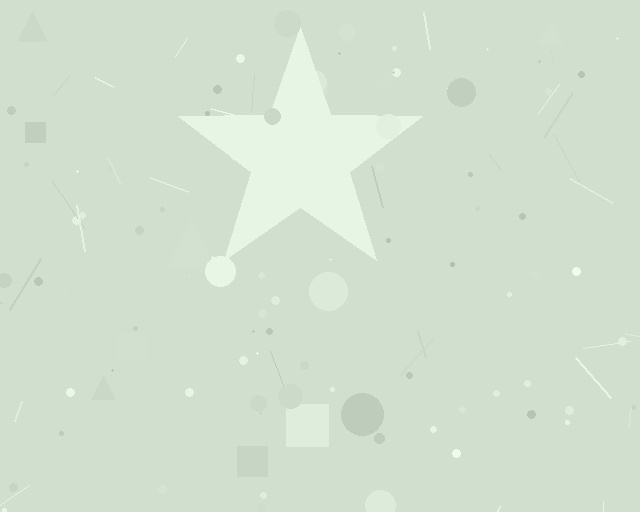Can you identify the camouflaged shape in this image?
The camouflaged shape is a star.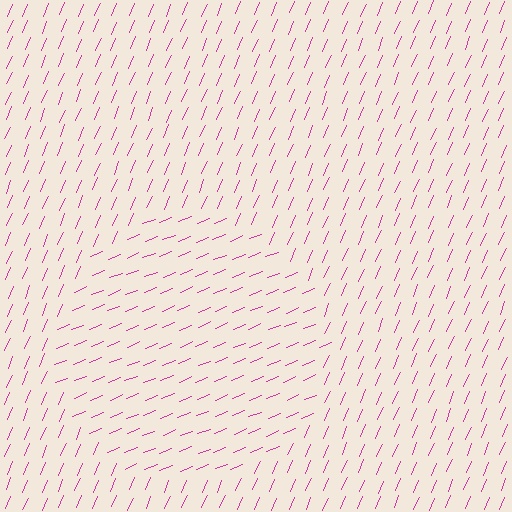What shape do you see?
I see a circle.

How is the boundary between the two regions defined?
The boundary is defined purely by a change in line orientation (approximately 45 degrees difference). All lines are the same color and thickness.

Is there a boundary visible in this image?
Yes, there is a texture boundary formed by a change in line orientation.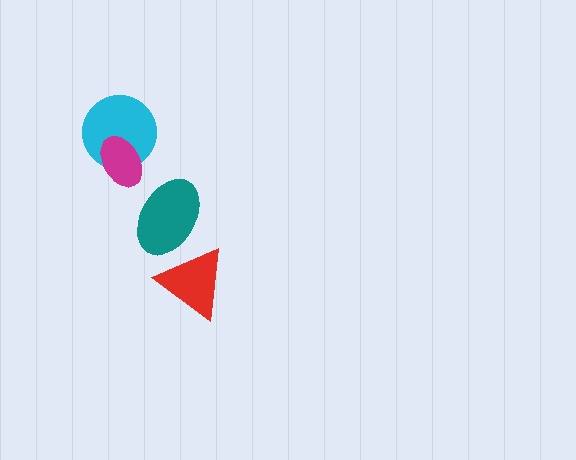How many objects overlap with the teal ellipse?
1 object overlaps with the teal ellipse.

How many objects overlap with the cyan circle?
1 object overlaps with the cyan circle.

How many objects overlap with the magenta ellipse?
1 object overlaps with the magenta ellipse.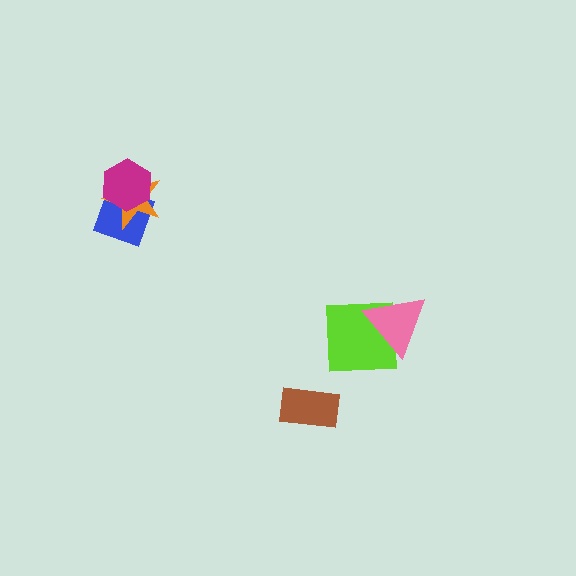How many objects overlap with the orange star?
2 objects overlap with the orange star.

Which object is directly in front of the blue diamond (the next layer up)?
The orange star is directly in front of the blue diamond.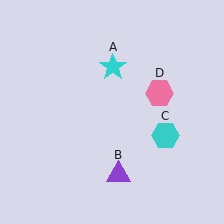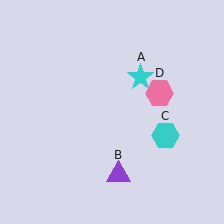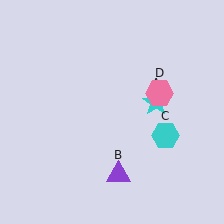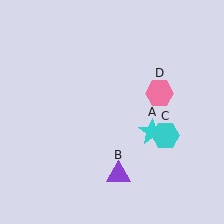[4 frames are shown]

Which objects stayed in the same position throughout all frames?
Purple triangle (object B) and cyan hexagon (object C) and pink hexagon (object D) remained stationary.